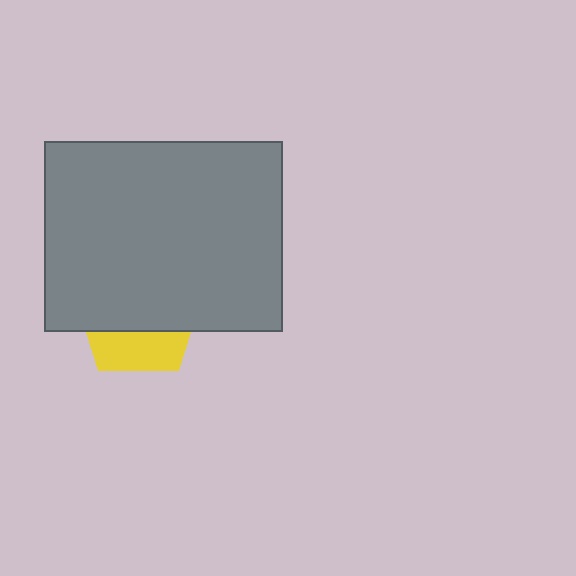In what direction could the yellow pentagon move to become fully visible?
The yellow pentagon could move down. That would shift it out from behind the gray rectangle entirely.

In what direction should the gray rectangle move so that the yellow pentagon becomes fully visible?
The gray rectangle should move up. That is the shortest direction to clear the overlap and leave the yellow pentagon fully visible.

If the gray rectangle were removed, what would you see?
You would see the complete yellow pentagon.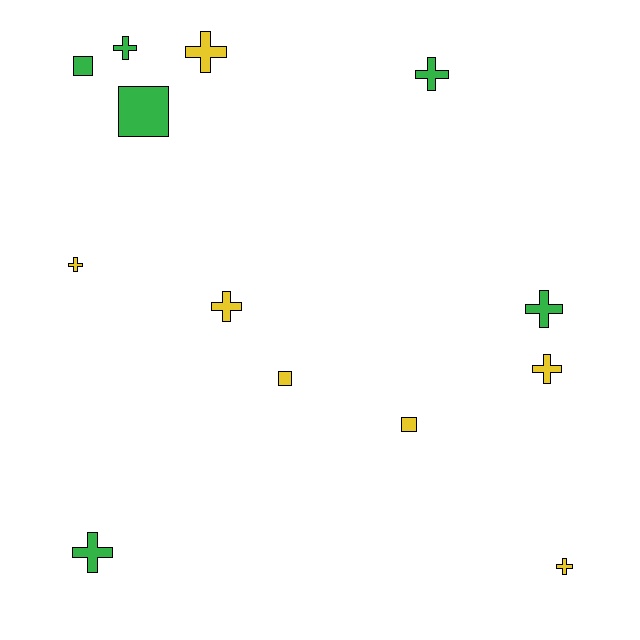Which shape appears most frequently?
Cross, with 9 objects.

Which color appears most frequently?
Yellow, with 7 objects.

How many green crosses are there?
There are 4 green crosses.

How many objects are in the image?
There are 13 objects.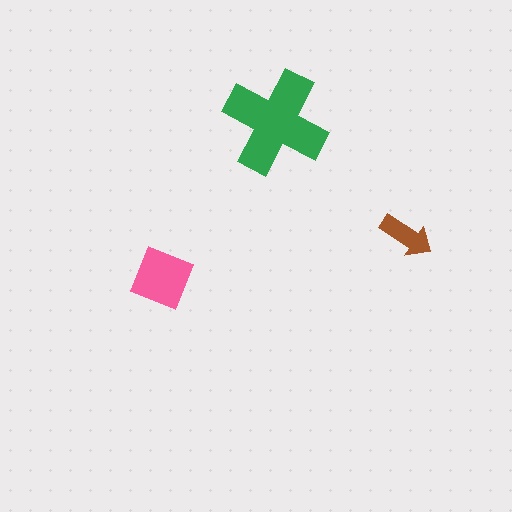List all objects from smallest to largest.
The brown arrow, the pink diamond, the green cross.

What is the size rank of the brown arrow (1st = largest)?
3rd.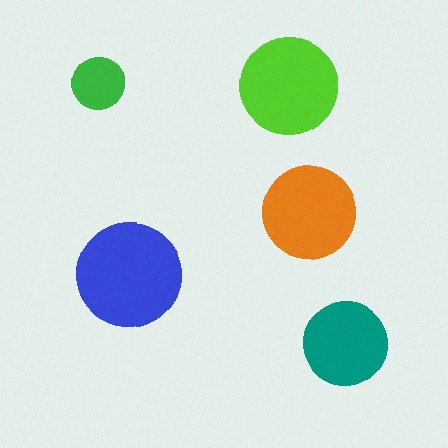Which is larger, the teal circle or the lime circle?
The lime one.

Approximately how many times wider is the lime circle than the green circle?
About 2 times wider.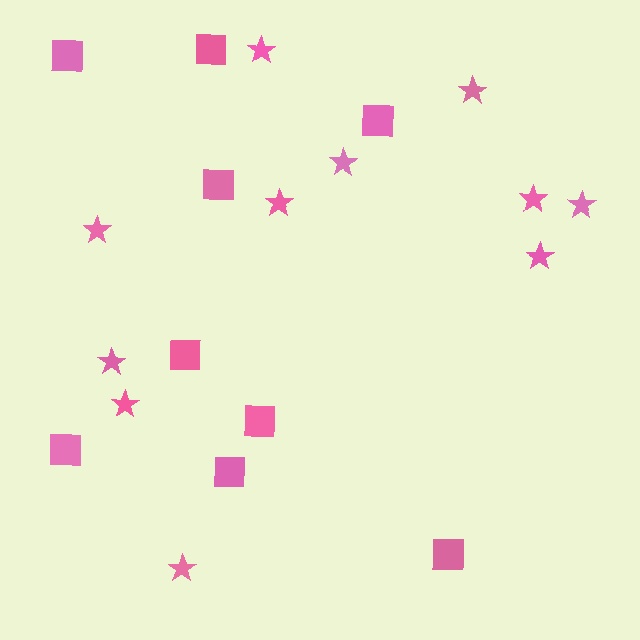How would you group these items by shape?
There are 2 groups: one group of squares (9) and one group of stars (11).